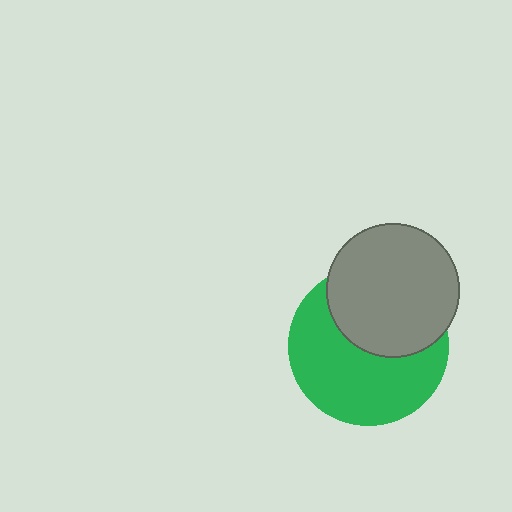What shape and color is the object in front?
The object in front is a gray circle.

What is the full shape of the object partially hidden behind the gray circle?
The partially hidden object is a green circle.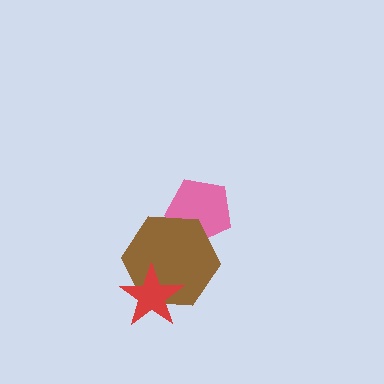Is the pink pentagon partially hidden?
Yes, it is partially covered by another shape.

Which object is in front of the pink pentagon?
The brown hexagon is in front of the pink pentagon.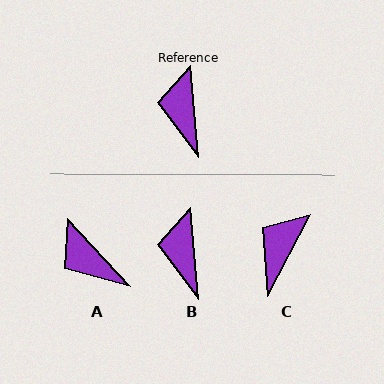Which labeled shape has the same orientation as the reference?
B.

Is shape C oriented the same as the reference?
No, it is off by about 32 degrees.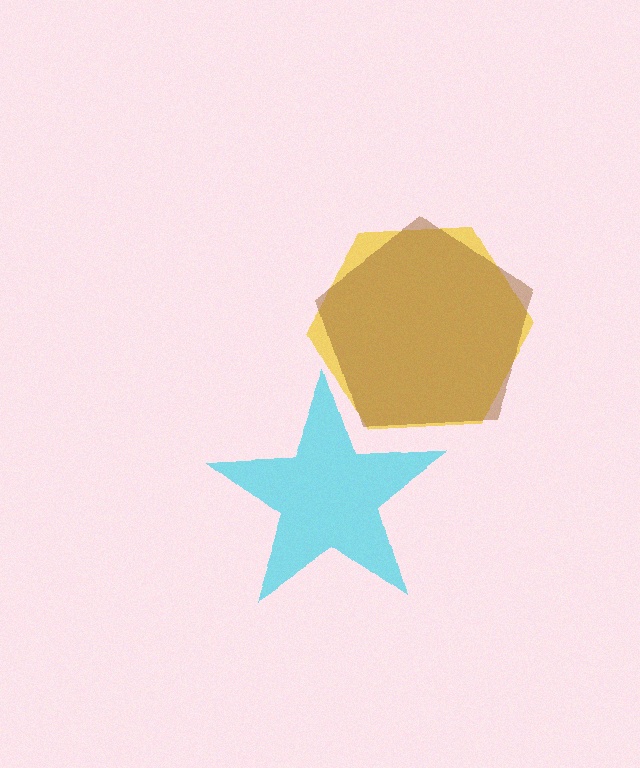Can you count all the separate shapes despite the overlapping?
Yes, there are 3 separate shapes.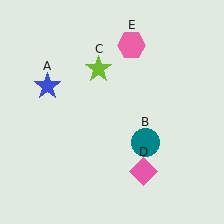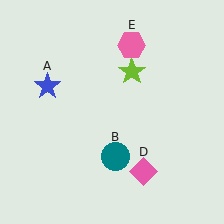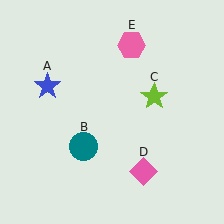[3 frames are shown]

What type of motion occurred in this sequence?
The teal circle (object B), lime star (object C) rotated clockwise around the center of the scene.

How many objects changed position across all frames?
2 objects changed position: teal circle (object B), lime star (object C).